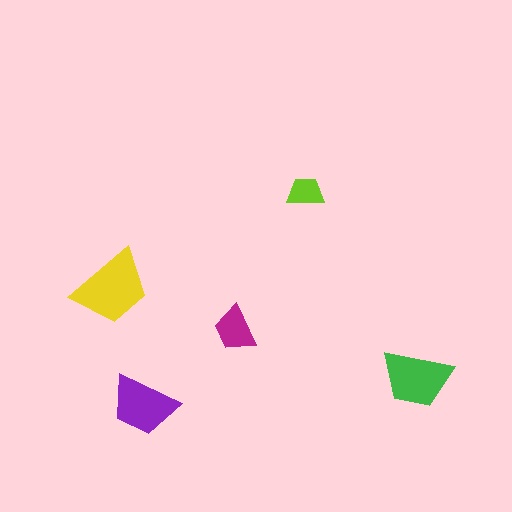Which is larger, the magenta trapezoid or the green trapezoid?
The green one.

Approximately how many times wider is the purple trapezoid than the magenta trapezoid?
About 1.5 times wider.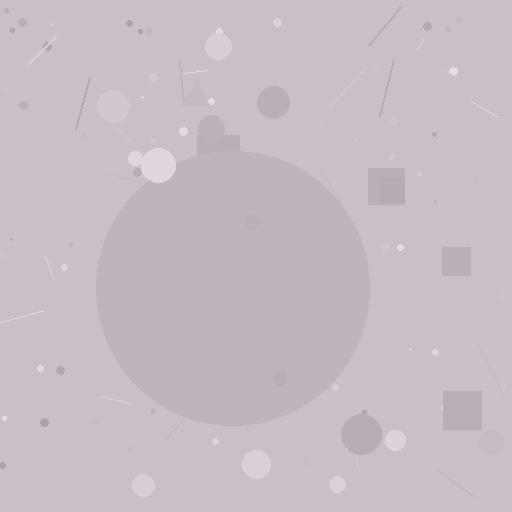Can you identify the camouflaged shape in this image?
The camouflaged shape is a circle.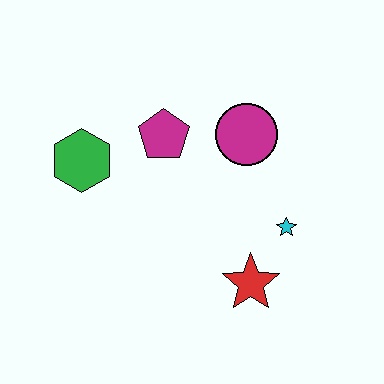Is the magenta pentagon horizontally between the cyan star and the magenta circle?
No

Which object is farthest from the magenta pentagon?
The red star is farthest from the magenta pentagon.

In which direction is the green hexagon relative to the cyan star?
The green hexagon is to the left of the cyan star.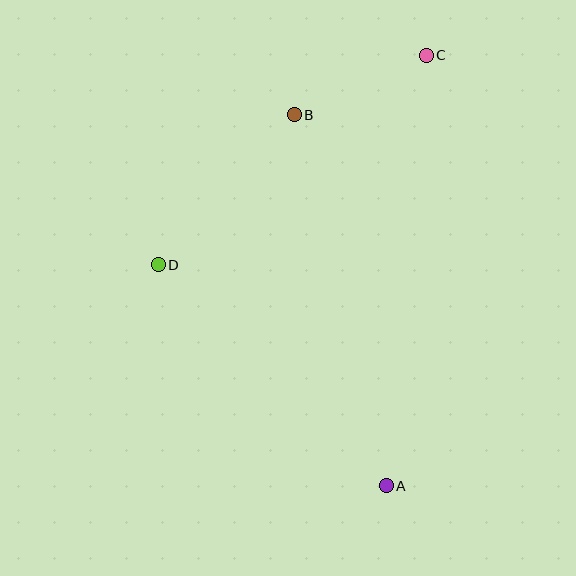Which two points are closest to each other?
Points B and C are closest to each other.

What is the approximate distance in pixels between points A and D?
The distance between A and D is approximately 318 pixels.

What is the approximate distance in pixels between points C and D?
The distance between C and D is approximately 340 pixels.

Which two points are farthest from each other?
Points A and C are farthest from each other.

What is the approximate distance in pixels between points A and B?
The distance between A and B is approximately 382 pixels.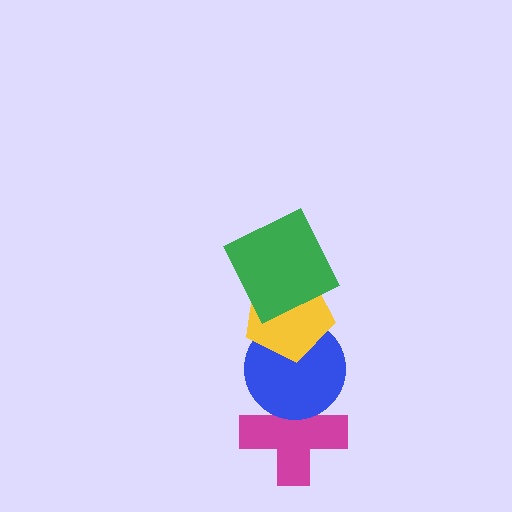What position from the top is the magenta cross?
The magenta cross is 4th from the top.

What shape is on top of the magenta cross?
The blue circle is on top of the magenta cross.